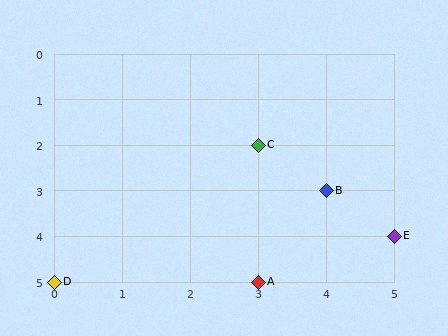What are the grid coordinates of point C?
Point C is at grid coordinates (3, 2).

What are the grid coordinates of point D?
Point D is at grid coordinates (0, 5).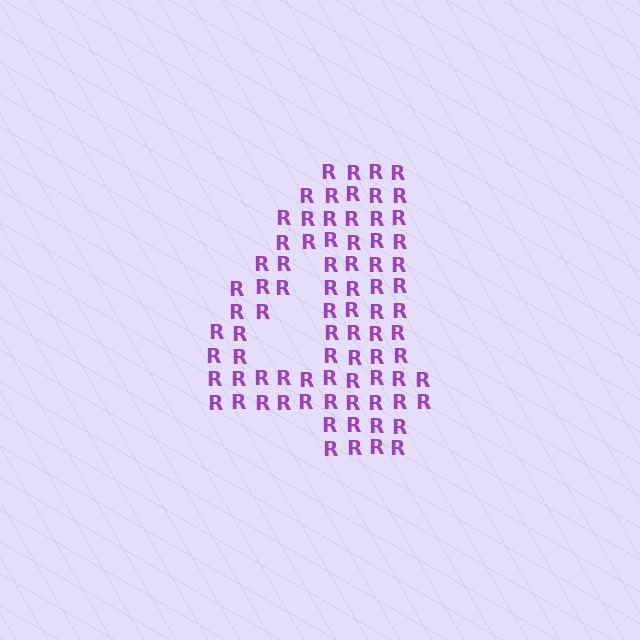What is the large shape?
The large shape is the digit 4.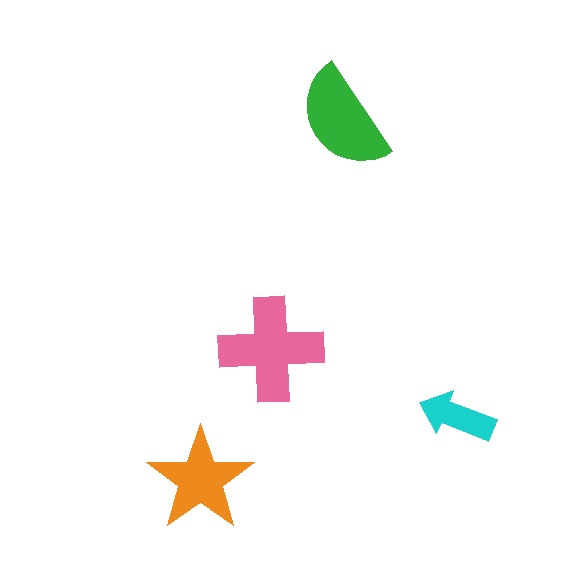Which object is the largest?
The pink cross.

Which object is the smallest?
The cyan arrow.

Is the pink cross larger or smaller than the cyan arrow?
Larger.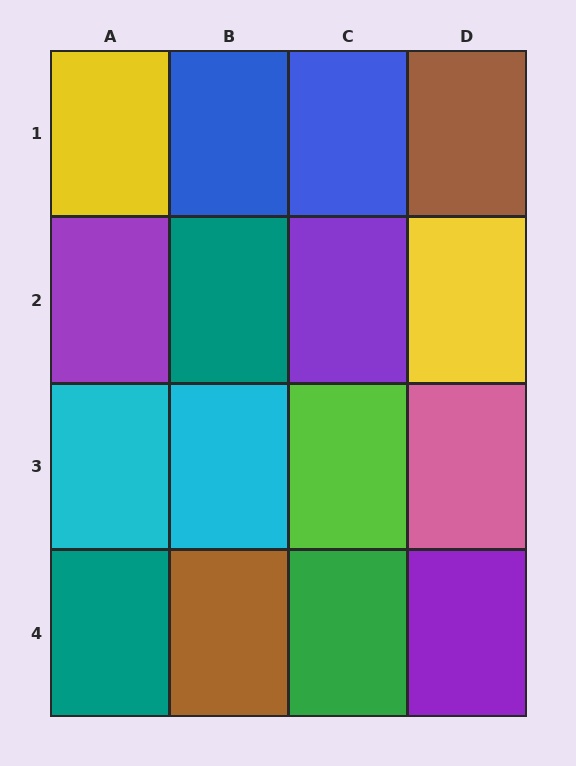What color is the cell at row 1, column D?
Brown.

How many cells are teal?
2 cells are teal.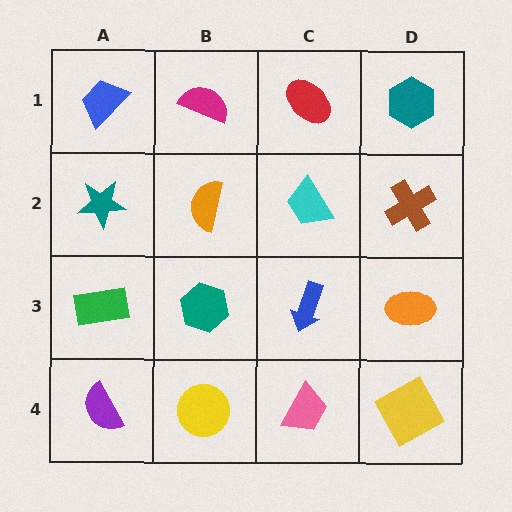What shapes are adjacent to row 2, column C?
A red ellipse (row 1, column C), a blue arrow (row 3, column C), an orange semicircle (row 2, column B), a brown cross (row 2, column D).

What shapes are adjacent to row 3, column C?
A cyan trapezoid (row 2, column C), a pink trapezoid (row 4, column C), a teal hexagon (row 3, column B), an orange ellipse (row 3, column D).